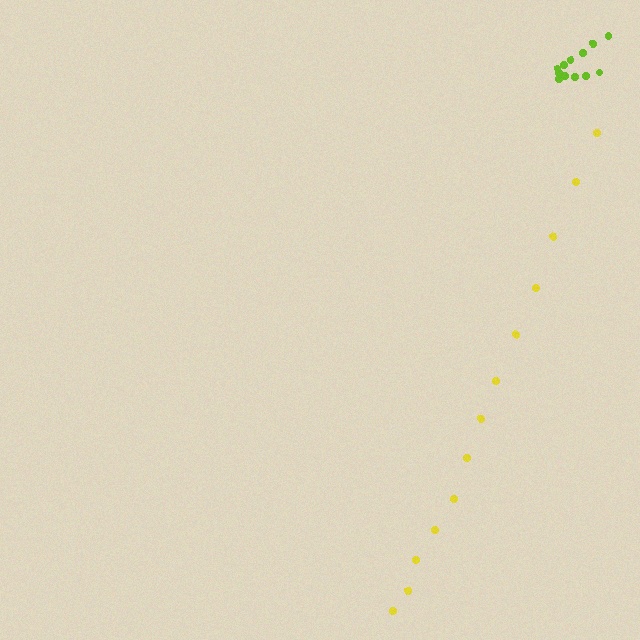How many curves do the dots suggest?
There are 2 distinct paths.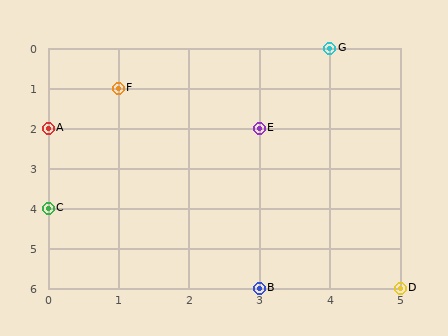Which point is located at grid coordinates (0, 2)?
Point A is at (0, 2).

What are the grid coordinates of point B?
Point B is at grid coordinates (3, 6).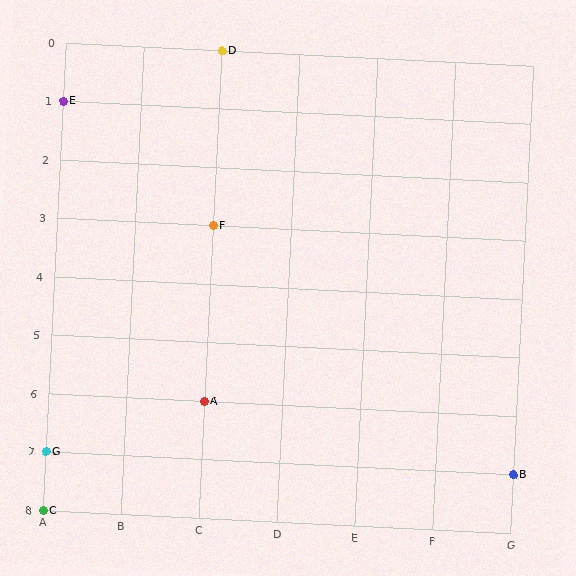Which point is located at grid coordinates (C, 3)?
Point F is at (C, 3).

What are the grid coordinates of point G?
Point G is at grid coordinates (A, 7).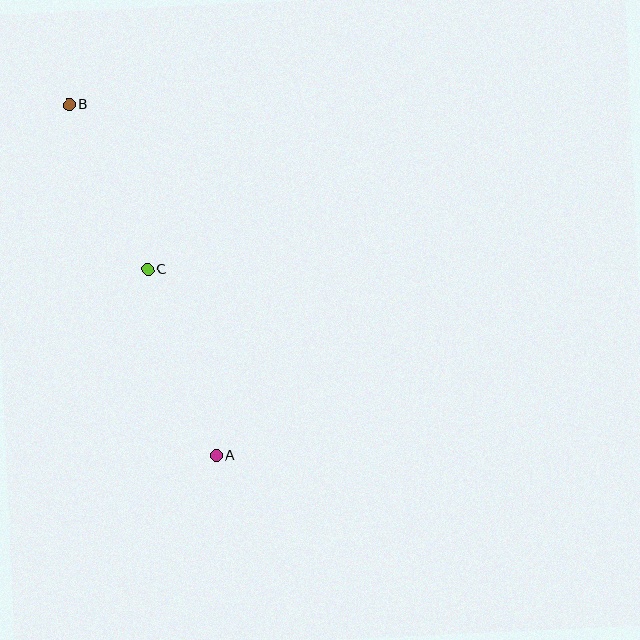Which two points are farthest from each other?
Points A and B are farthest from each other.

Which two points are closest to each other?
Points B and C are closest to each other.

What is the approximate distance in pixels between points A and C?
The distance between A and C is approximately 198 pixels.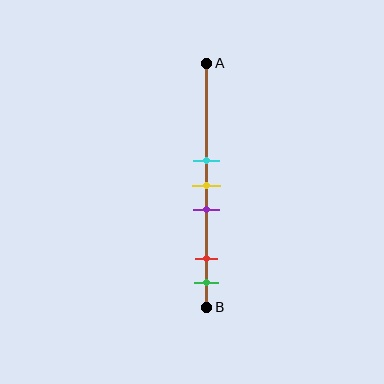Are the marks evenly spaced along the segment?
No, the marks are not evenly spaced.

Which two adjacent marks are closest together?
The cyan and yellow marks are the closest adjacent pair.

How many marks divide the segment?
There are 5 marks dividing the segment.